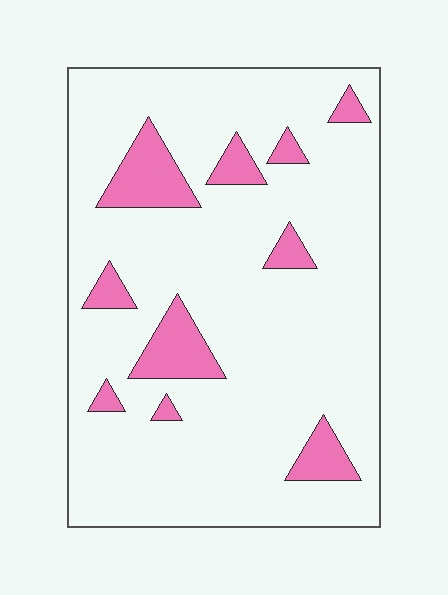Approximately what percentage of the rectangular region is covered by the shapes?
Approximately 15%.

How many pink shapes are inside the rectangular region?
10.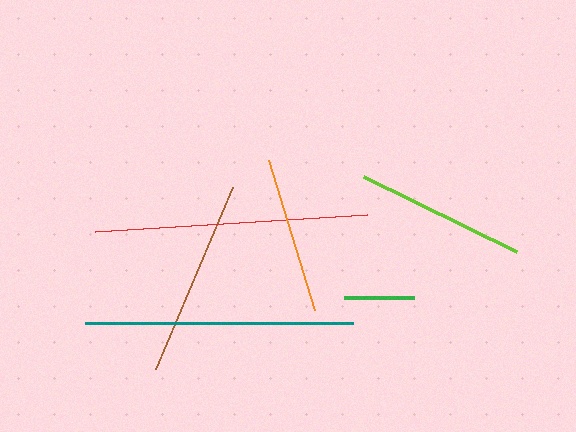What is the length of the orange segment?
The orange segment is approximately 157 pixels long.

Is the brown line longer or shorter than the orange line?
The brown line is longer than the orange line.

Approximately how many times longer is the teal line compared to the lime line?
The teal line is approximately 1.6 times the length of the lime line.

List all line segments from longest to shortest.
From longest to shortest: red, teal, brown, lime, orange, green.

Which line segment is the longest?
The red line is the longest at approximately 272 pixels.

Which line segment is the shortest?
The green line is the shortest at approximately 70 pixels.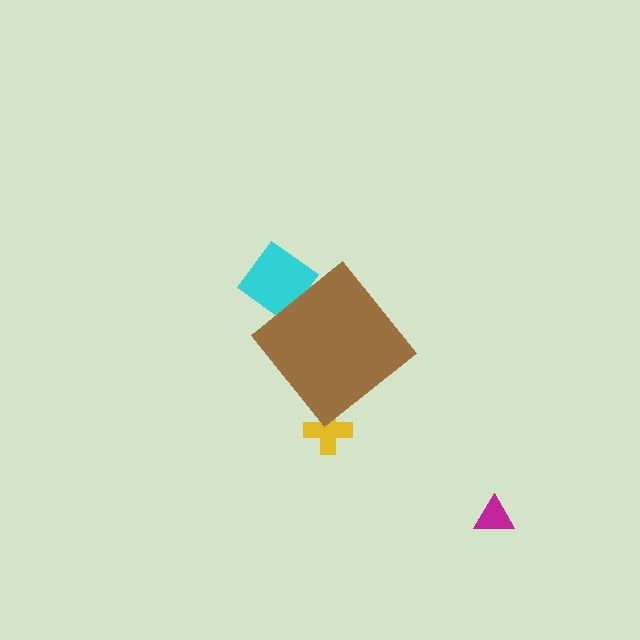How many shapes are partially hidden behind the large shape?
2 shapes are partially hidden.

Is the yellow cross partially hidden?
Yes, the yellow cross is partially hidden behind the brown diamond.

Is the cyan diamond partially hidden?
Yes, the cyan diamond is partially hidden behind the brown diamond.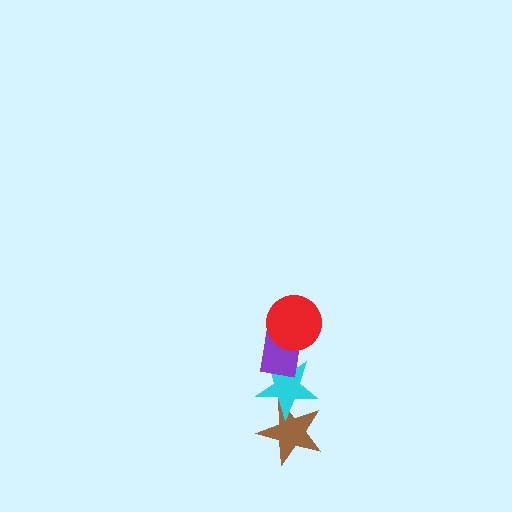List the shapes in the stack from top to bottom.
From top to bottom: the red circle, the purple rectangle, the cyan star, the brown star.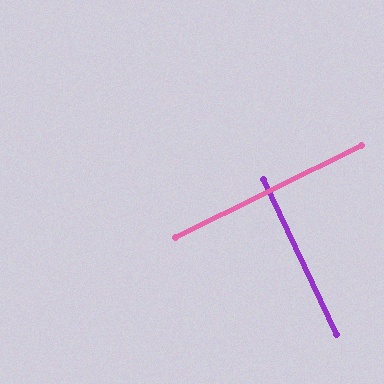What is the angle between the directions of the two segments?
Approximately 89 degrees.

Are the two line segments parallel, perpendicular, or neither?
Perpendicular — they meet at approximately 89°.